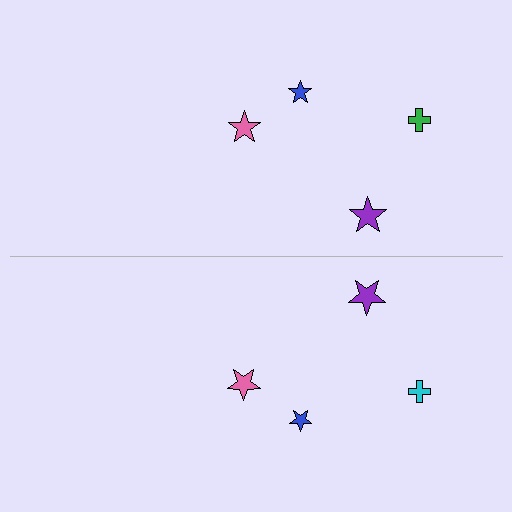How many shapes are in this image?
There are 8 shapes in this image.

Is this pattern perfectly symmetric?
No, the pattern is not perfectly symmetric. The cyan cross on the bottom side breaks the symmetry — its mirror counterpart is green.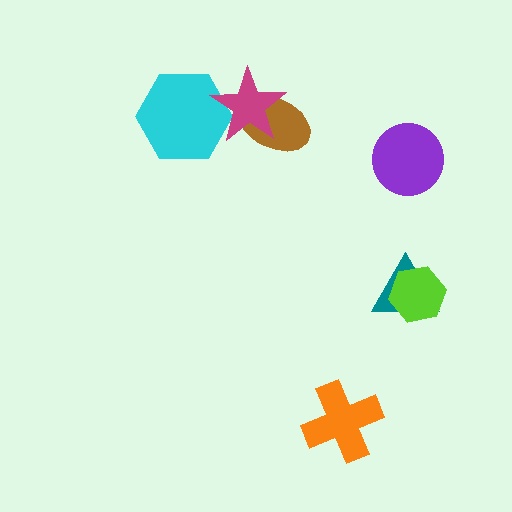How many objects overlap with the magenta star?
2 objects overlap with the magenta star.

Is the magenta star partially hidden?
No, no other shape covers it.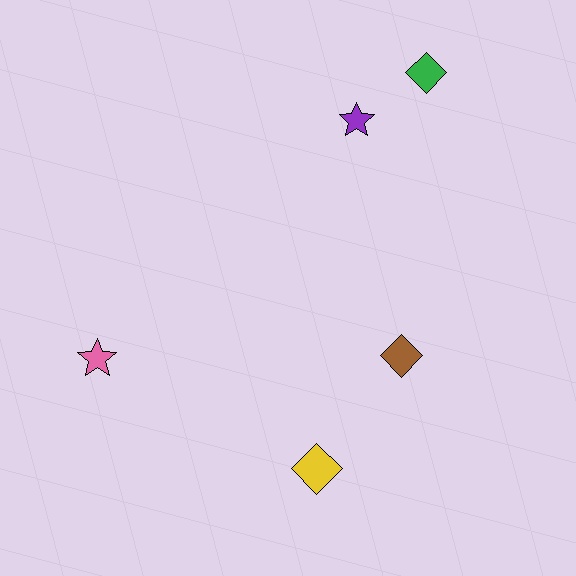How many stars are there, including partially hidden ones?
There are 2 stars.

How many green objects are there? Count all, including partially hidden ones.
There is 1 green object.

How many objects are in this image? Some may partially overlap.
There are 5 objects.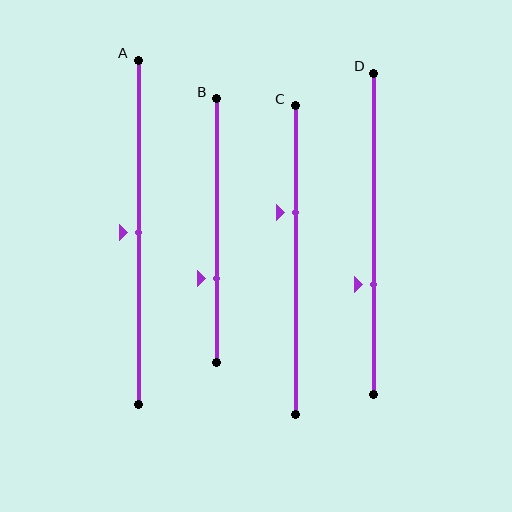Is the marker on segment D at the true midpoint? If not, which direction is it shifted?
No, the marker on segment D is shifted downward by about 16% of the segment length.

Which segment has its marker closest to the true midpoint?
Segment A has its marker closest to the true midpoint.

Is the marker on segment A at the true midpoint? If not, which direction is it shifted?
Yes, the marker on segment A is at the true midpoint.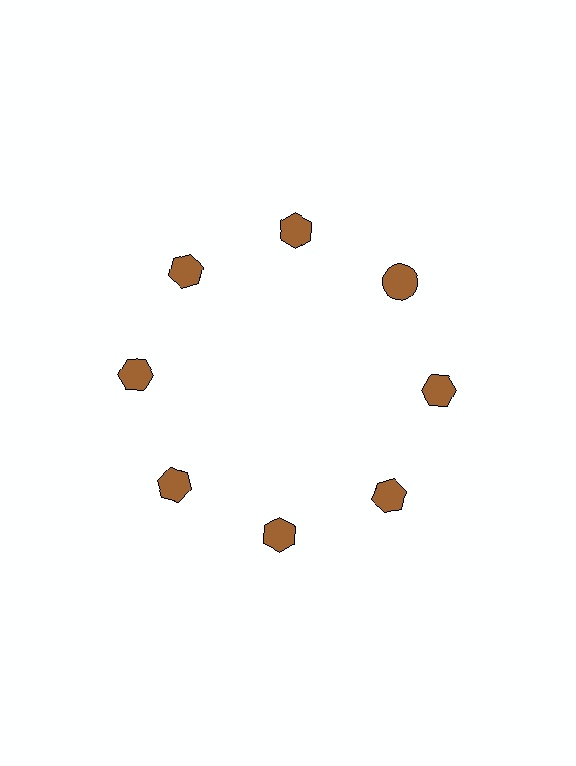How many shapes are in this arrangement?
There are 8 shapes arranged in a ring pattern.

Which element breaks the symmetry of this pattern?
The brown circle at roughly the 2 o'clock position breaks the symmetry. All other shapes are brown hexagons.